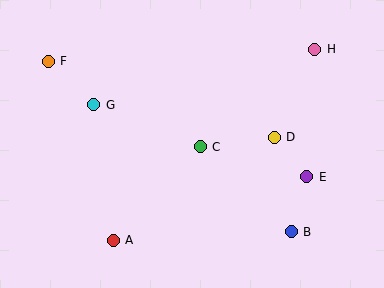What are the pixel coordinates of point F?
Point F is at (48, 61).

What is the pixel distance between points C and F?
The distance between C and F is 174 pixels.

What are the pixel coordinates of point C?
Point C is at (200, 147).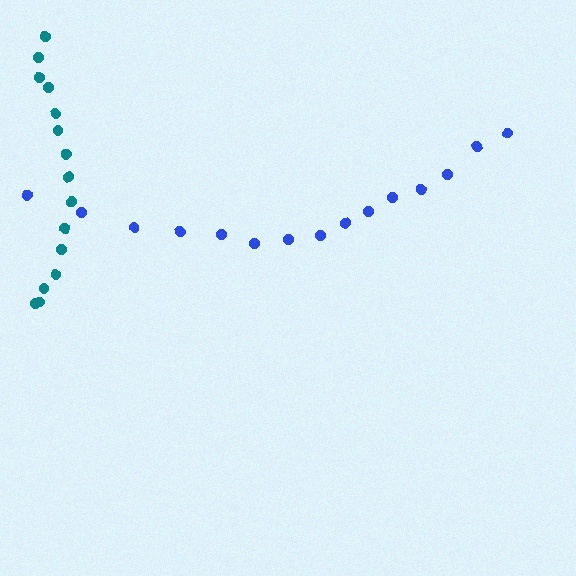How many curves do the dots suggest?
There are 2 distinct paths.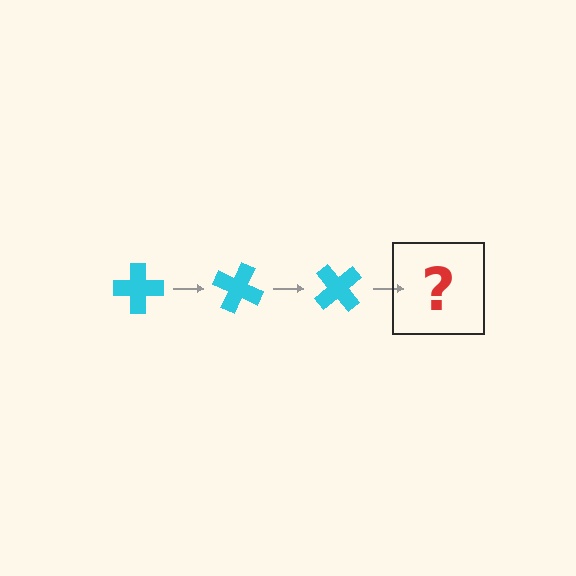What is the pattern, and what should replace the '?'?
The pattern is that the cross rotates 25 degrees each step. The '?' should be a cyan cross rotated 75 degrees.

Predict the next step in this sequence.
The next step is a cyan cross rotated 75 degrees.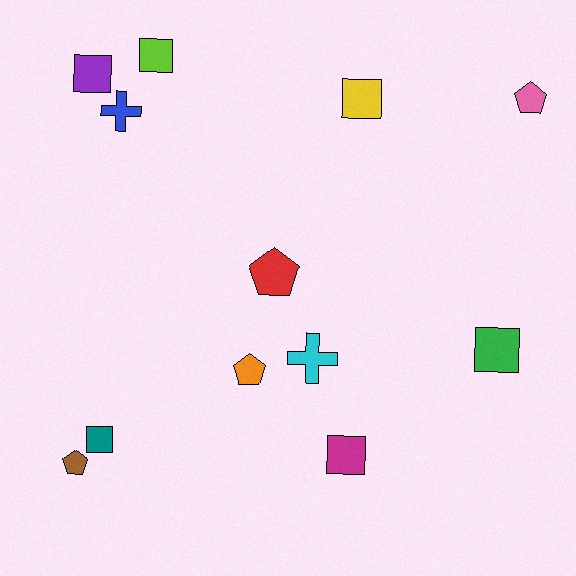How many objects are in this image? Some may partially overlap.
There are 12 objects.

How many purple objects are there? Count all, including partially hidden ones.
There is 1 purple object.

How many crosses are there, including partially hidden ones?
There are 2 crosses.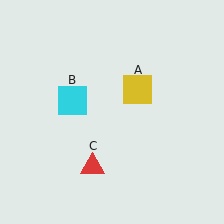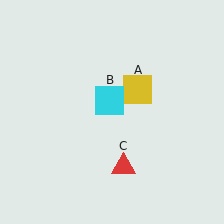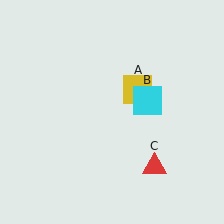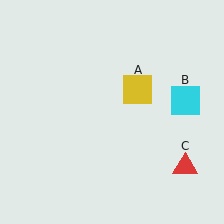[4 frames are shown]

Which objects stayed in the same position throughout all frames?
Yellow square (object A) remained stationary.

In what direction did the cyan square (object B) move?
The cyan square (object B) moved right.